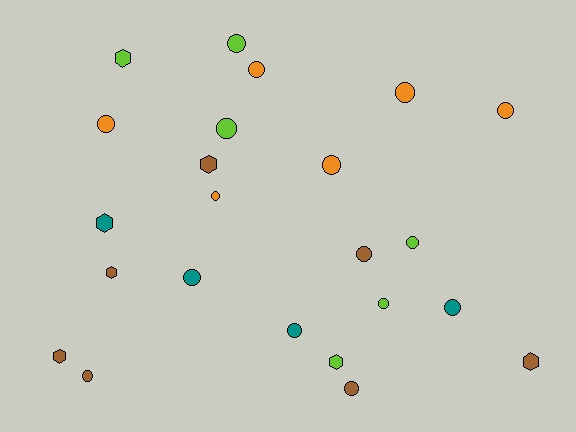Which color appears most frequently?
Brown, with 7 objects.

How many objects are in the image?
There are 23 objects.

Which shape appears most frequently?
Circle, with 16 objects.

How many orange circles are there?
There are 6 orange circles.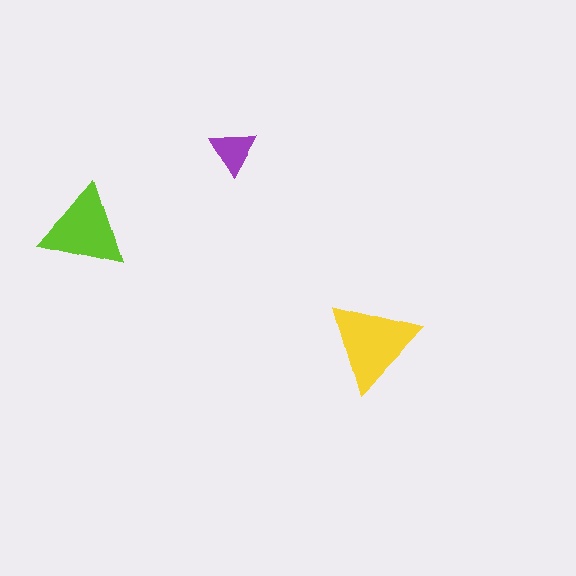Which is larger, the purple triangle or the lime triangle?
The lime one.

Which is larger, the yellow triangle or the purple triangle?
The yellow one.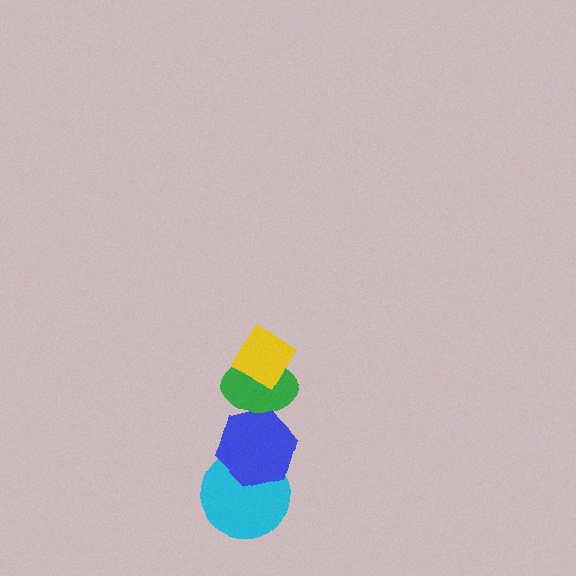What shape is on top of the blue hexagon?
The green ellipse is on top of the blue hexagon.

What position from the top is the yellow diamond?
The yellow diamond is 1st from the top.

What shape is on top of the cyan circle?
The blue hexagon is on top of the cyan circle.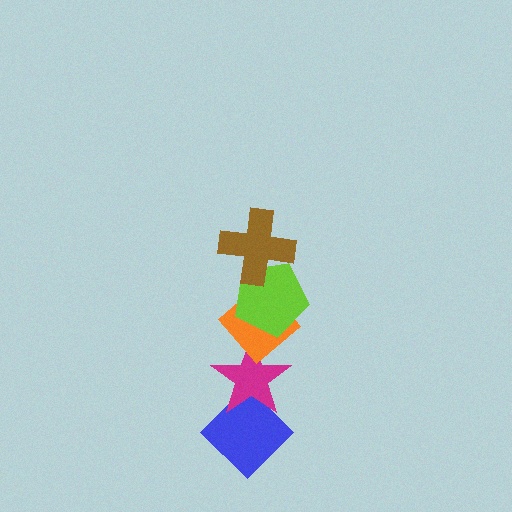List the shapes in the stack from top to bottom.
From top to bottom: the brown cross, the lime pentagon, the orange diamond, the magenta star, the blue diamond.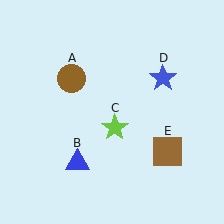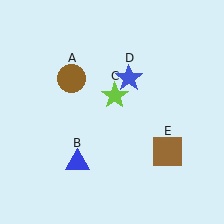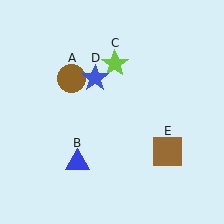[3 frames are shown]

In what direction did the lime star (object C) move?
The lime star (object C) moved up.